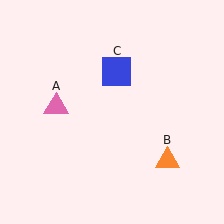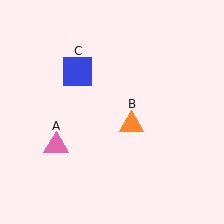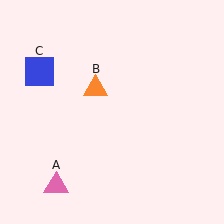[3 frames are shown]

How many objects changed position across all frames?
3 objects changed position: pink triangle (object A), orange triangle (object B), blue square (object C).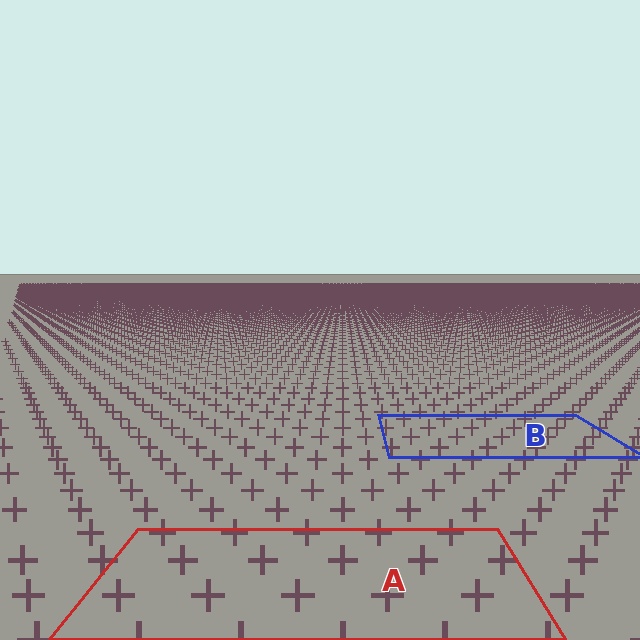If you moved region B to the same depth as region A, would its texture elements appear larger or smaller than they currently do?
They would appear larger. At a closer depth, the same texture elements are projected at a bigger on-screen size.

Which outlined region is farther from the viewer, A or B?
Region B is farther from the viewer — the texture elements inside it appear smaller and more densely packed.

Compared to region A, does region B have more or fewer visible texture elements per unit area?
Region B has more texture elements per unit area — they are packed more densely because it is farther away.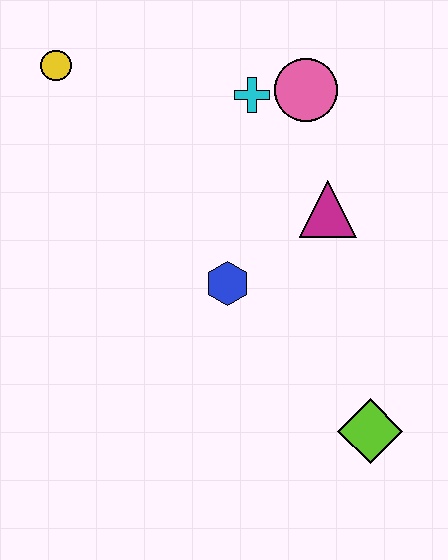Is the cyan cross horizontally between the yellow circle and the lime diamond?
Yes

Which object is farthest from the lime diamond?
The yellow circle is farthest from the lime diamond.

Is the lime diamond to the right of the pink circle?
Yes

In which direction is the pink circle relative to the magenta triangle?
The pink circle is above the magenta triangle.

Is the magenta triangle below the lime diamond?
No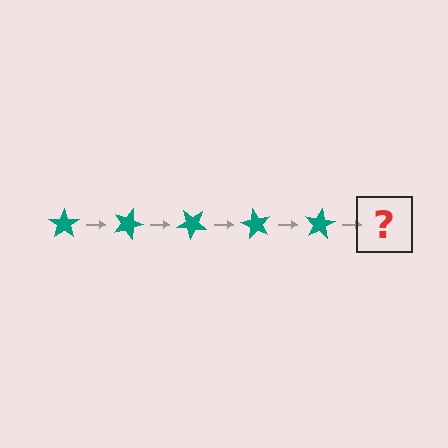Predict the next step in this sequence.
The next step is a teal star rotated 100 degrees.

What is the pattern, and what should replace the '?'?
The pattern is that the star rotates 20 degrees each step. The '?' should be a teal star rotated 100 degrees.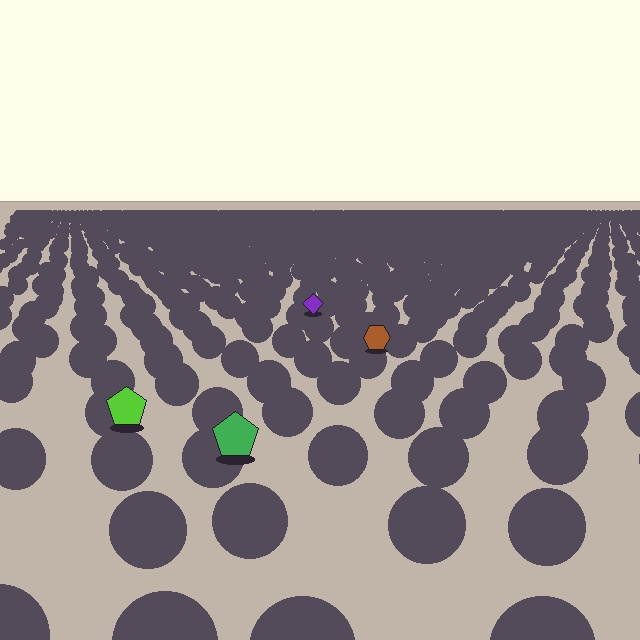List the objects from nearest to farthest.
From nearest to farthest: the green pentagon, the lime pentagon, the brown hexagon, the purple diamond.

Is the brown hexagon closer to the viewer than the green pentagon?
No. The green pentagon is closer — you can tell from the texture gradient: the ground texture is coarser near it.